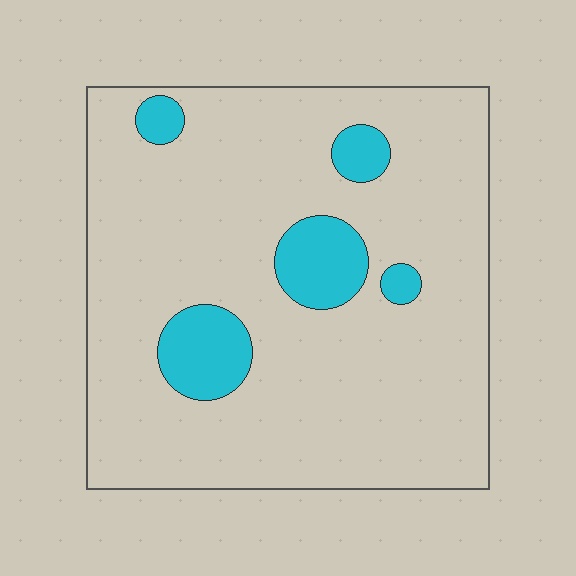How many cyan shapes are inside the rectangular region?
5.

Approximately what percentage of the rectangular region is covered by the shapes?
Approximately 15%.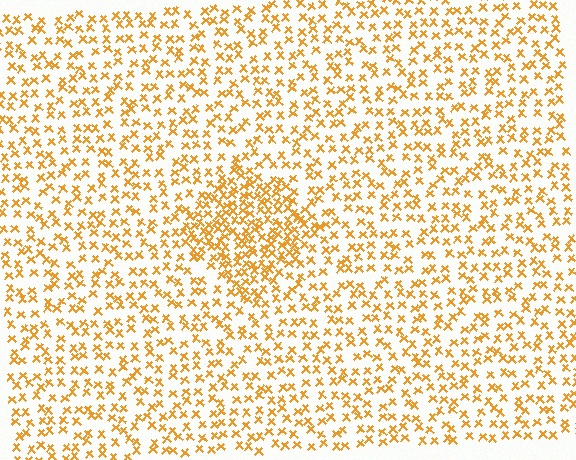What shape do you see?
I see a diamond.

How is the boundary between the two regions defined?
The boundary is defined by a change in element density (approximately 2.0x ratio). All elements are the same color, size, and shape.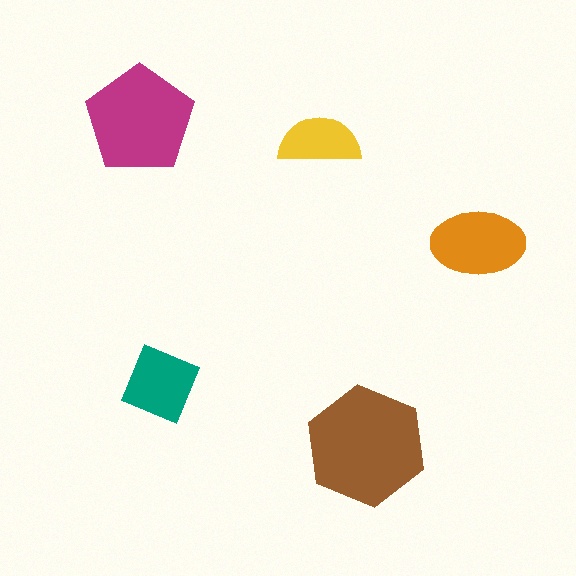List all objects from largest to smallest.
The brown hexagon, the magenta pentagon, the orange ellipse, the teal diamond, the yellow semicircle.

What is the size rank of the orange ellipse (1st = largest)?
3rd.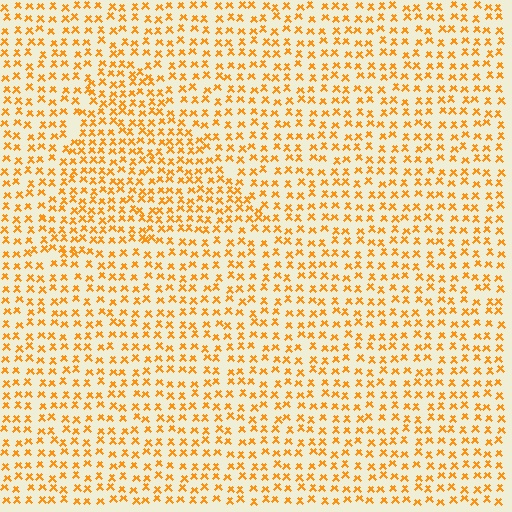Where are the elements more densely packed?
The elements are more densely packed inside the triangle boundary.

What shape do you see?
I see a triangle.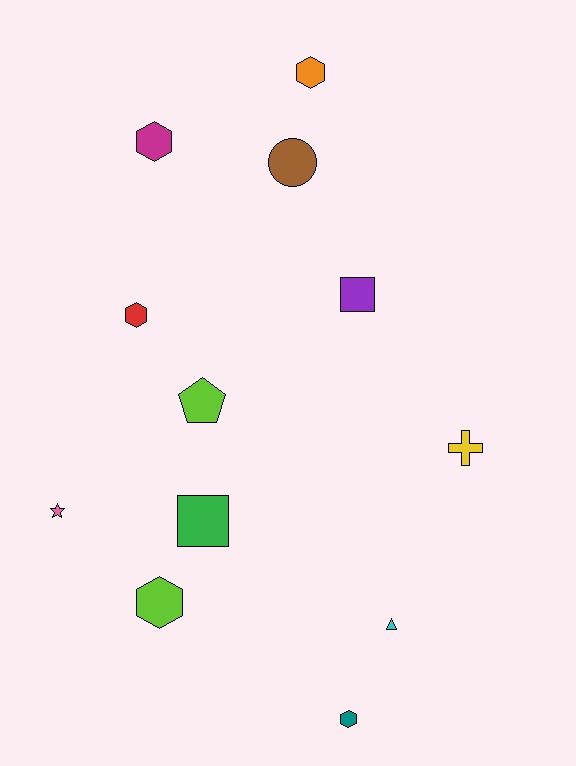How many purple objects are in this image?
There is 1 purple object.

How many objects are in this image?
There are 12 objects.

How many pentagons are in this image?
There is 1 pentagon.